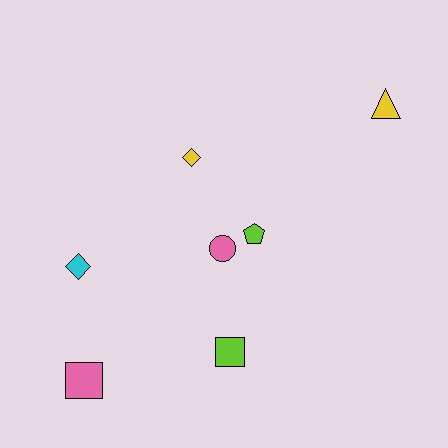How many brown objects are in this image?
There are no brown objects.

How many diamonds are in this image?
There are 2 diamonds.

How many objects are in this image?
There are 7 objects.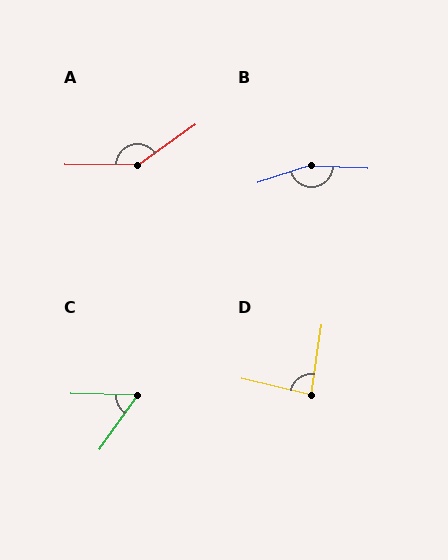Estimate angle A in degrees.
Approximately 144 degrees.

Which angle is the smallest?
C, at approximately 56 degrees.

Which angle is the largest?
B, at approximately 159 degrees.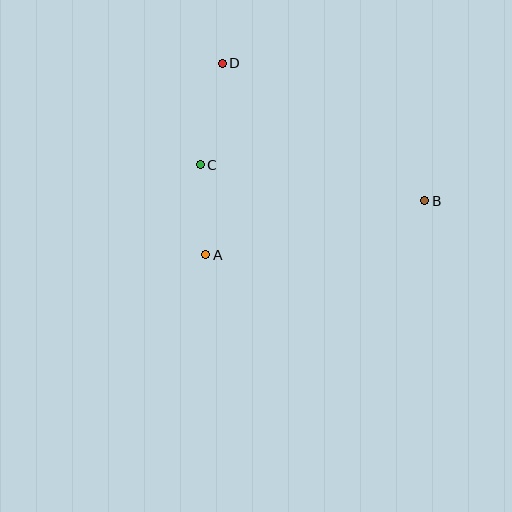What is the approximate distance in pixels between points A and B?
The distance between A and B is approximately 226 pixels.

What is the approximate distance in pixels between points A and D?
The distance between A and D is approximately 192 pixels.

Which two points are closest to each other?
Points A and C are closest to each other.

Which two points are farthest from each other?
Points B and D are farthest from each other.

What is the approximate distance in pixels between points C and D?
The distance between C and D is approximately 103 pixels.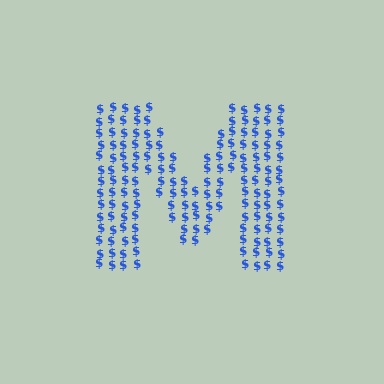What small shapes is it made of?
It is made of small dollar signs.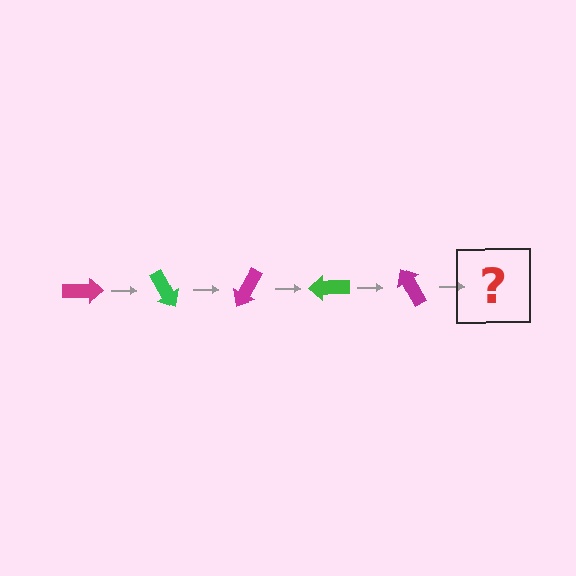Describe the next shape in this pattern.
It should be a green arrow, rotated 300 degrees from the start.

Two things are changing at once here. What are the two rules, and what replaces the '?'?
The two rules are that it rotates 60 degrees each step and the color cycles through magenta and green. The '?' should be a green arrow, rotated 300 degrees from the start.